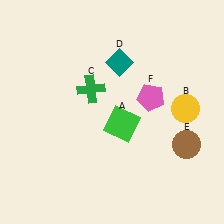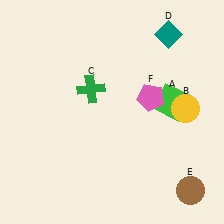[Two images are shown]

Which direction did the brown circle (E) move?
The brown circle (E) moved down.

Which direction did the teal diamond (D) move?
The teal diamond (D) moved right.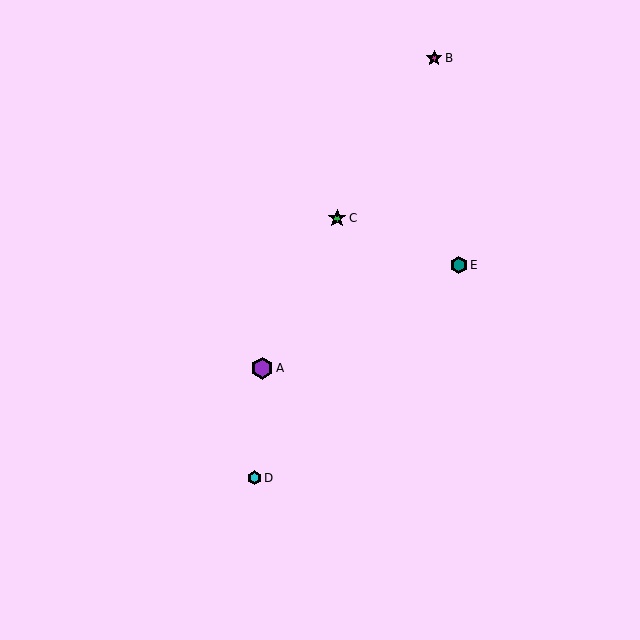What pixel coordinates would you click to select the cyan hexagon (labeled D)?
Click at (254, 478) to select the cyan hexagon D.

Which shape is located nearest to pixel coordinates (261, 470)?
The cyan hexagon (labeled D) at (254, 478) is nearest to that location.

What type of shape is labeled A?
Shape A is a purple hexagon.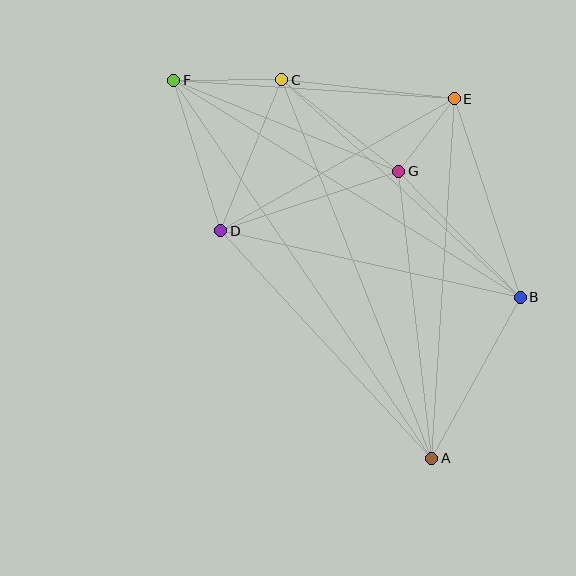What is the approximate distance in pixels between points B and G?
The distance between B and G is approximately 175 pixels.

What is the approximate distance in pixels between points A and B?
The distance between A and B is approximately 184 pixels.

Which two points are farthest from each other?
Points A and F are farthest from each other.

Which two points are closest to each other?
Points E and G are closest to each other.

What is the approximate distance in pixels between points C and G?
The distance between C and G is approximately 148 pixels.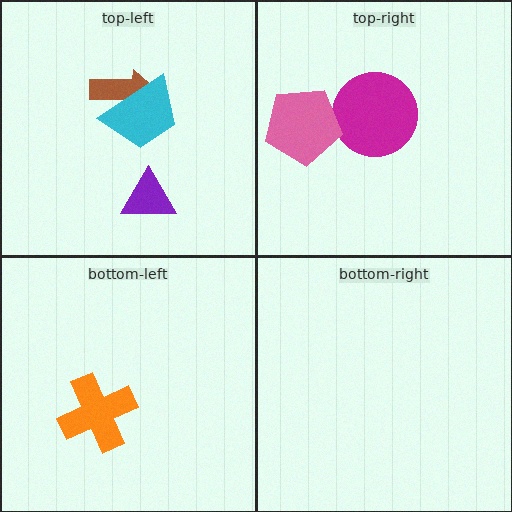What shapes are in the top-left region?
The brown arrow, the purple triangle, the cyan trapezoid.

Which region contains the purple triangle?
The top-left region.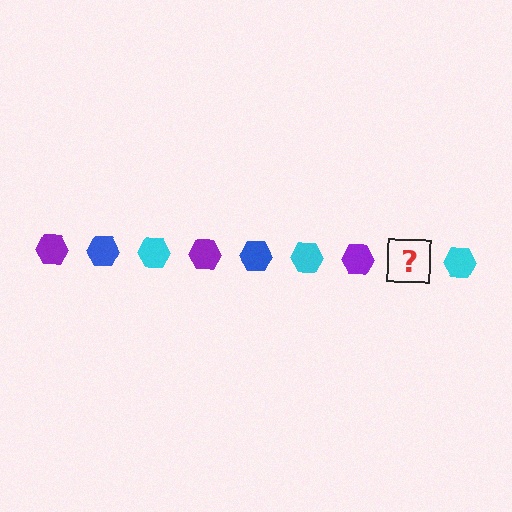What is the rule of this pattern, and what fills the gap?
The rule is that the pattern cycles through purple, blue, cyan hexagons. The gap should be filled with a blue hexagon.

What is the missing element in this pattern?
The missing element is a blue hexagon.